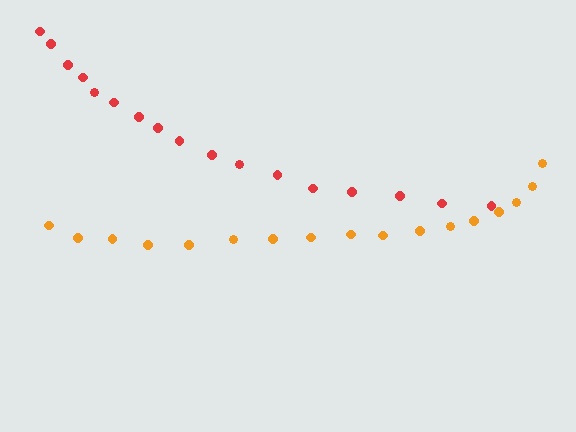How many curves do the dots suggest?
There are 2 distinct paths.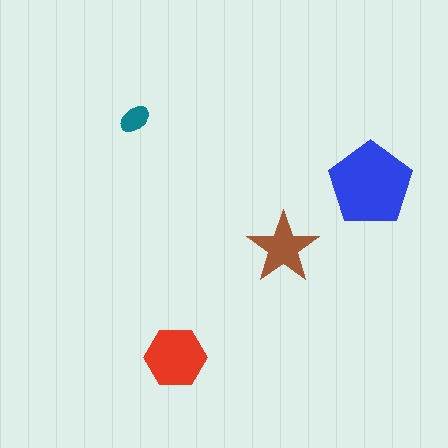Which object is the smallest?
The teal ellipse.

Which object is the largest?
The blue pentagon.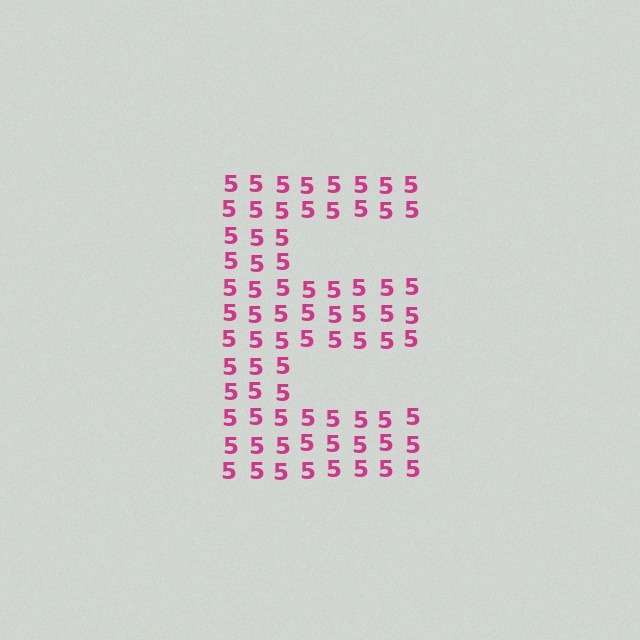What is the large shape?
The large shape is the letter E.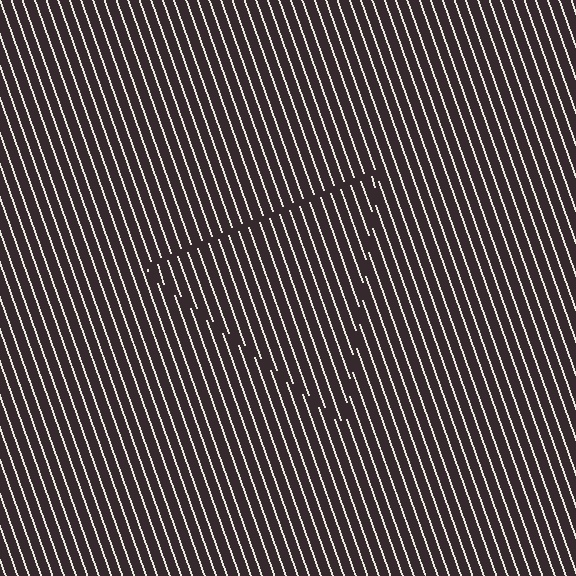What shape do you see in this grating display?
An illusory triangle. The interior of the shape contains the same grating, shifted by half a period — the contour is defined by the phase discontinuity where line-ends from the inner and outer gratings abut.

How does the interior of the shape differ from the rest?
The interior of the shape contains the same grating, shifted by half a period — the contour is defined by the phase discontinuity where line-ends from the inner and outer gratings abut.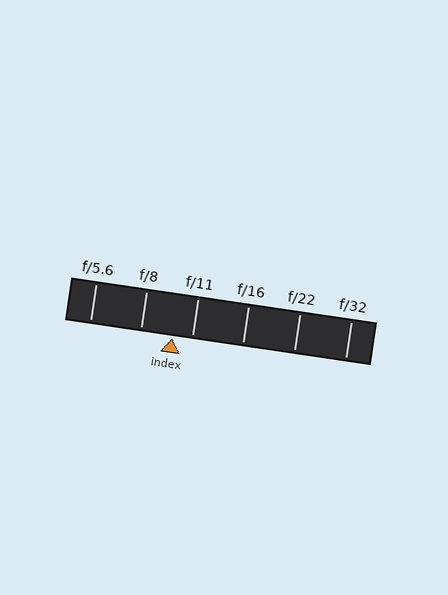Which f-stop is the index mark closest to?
The index mark is closest to f/11.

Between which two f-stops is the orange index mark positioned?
The index mark is between f/8 and f/11.